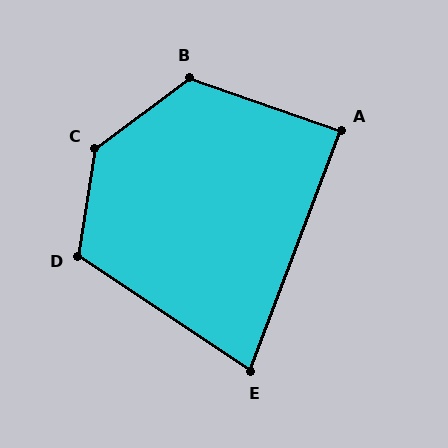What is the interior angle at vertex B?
Approximately 124 degrees (obtuse).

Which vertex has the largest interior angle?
C, at approximately 135 degrees.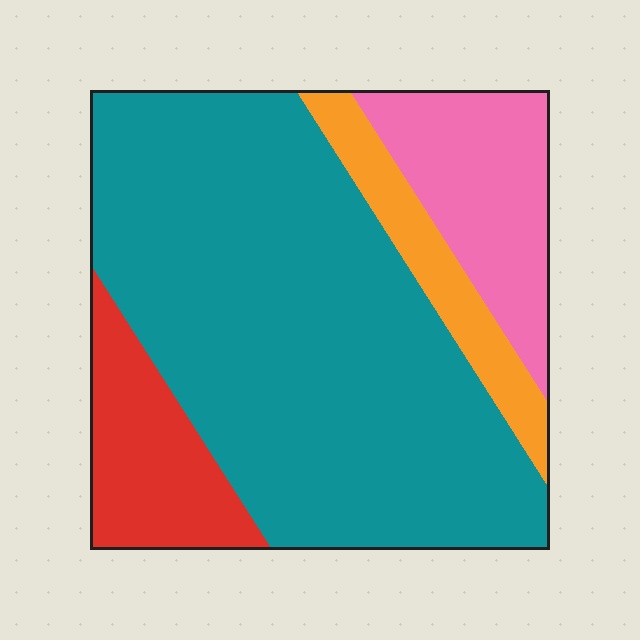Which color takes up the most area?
Teal, at roughly 65%.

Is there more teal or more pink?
Teal.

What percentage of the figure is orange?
Orange covers about 10% of the figure.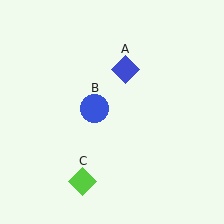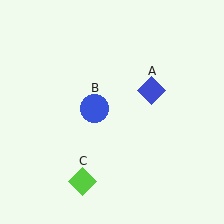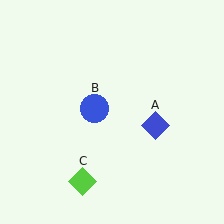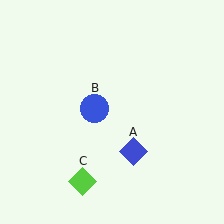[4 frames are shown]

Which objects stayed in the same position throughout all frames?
Blue circle (object B) and lime diamond (object C) remained stationary.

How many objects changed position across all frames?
1 object changed position: blue diamond (object A).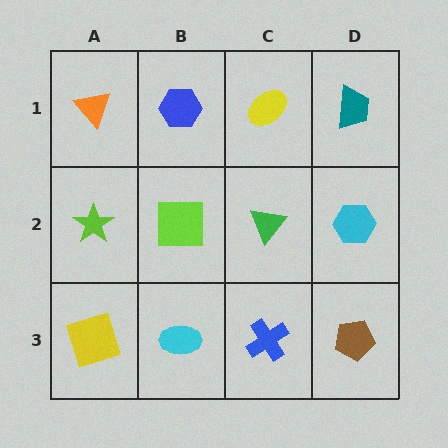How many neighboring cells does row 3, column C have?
3.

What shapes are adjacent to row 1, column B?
A lime square (row 2, column B), an orange triangle (row 1, column A), a yellow ellipse (row 1, column C).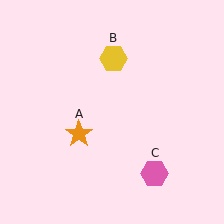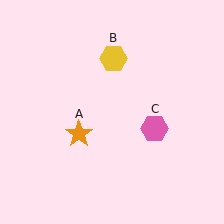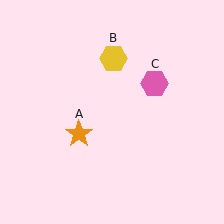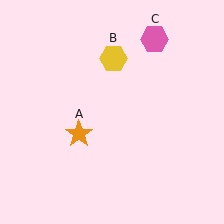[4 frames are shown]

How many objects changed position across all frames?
1 object changed position: pink hexagon (object C).